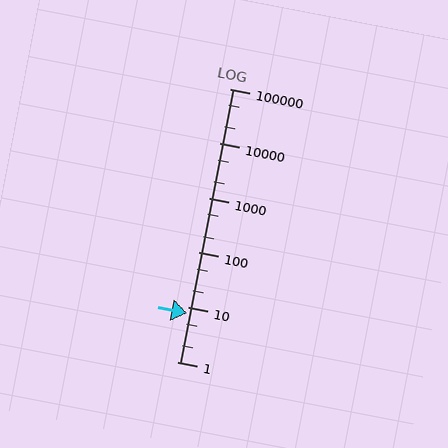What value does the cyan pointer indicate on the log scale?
The pointer indicates approximately 7.9.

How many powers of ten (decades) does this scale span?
The scale spans 5 decades, from 1 to 100000.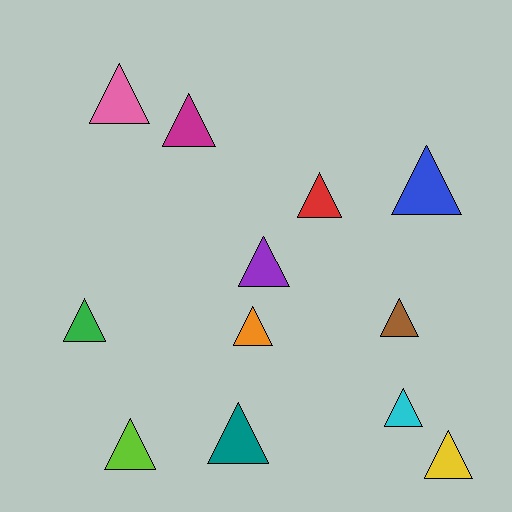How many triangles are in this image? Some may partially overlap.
There are 12 triangles.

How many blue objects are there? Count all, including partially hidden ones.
There is 1 blue object.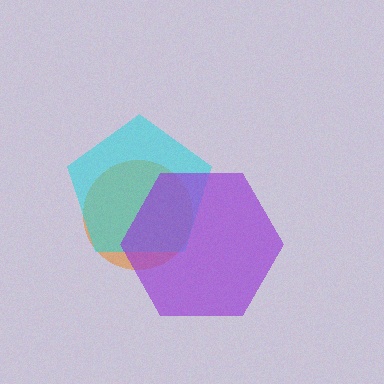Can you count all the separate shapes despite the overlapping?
Yes, there are 3 separate shapes.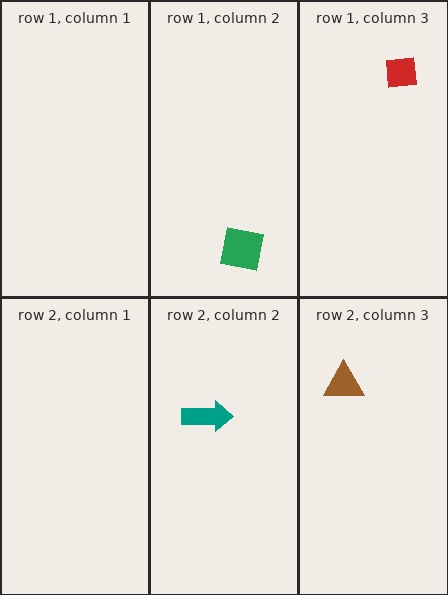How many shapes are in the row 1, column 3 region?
1.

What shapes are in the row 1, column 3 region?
The red square.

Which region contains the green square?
The row 1, column 2 region.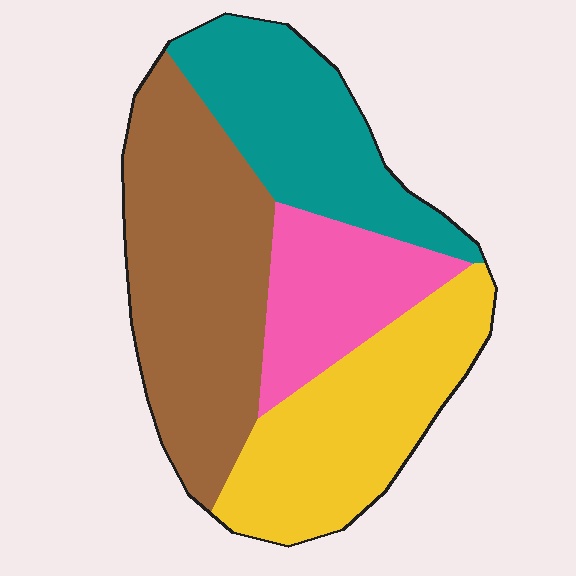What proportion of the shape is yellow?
Yellow covers about 25% of the shape.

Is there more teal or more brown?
Brown.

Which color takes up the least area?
Pink, at roughly 15%.